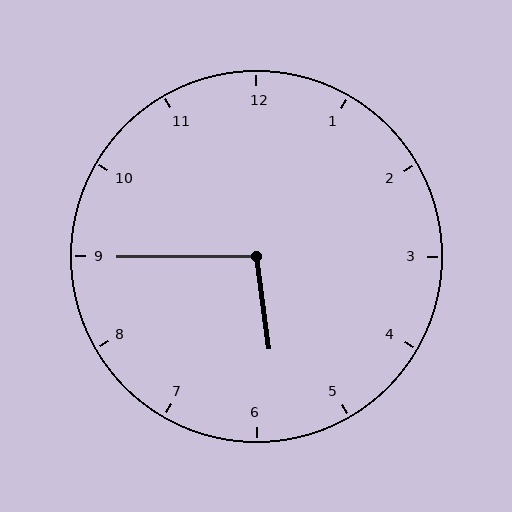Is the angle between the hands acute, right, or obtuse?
It is obtuse.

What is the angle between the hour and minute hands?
Approximately 98 degrees.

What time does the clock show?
5:45.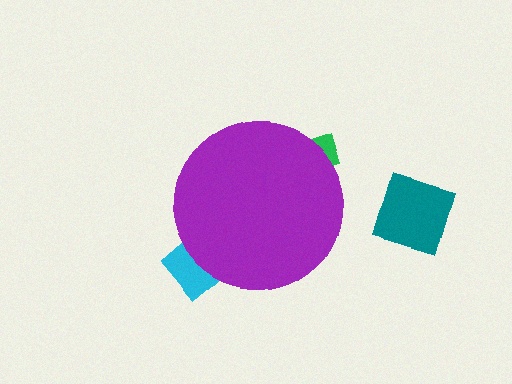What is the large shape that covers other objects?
A purple circle.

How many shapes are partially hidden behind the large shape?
2 shapes are partially hidden.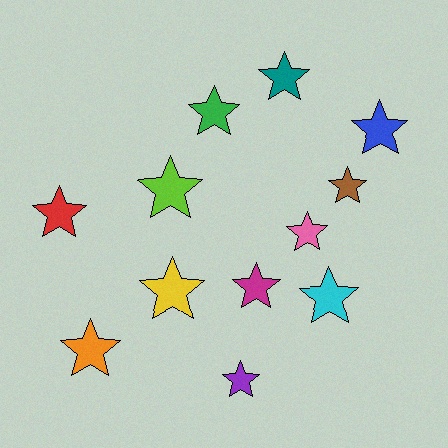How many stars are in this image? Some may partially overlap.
There are 12 stars.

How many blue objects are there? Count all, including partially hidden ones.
There is 1 blue object.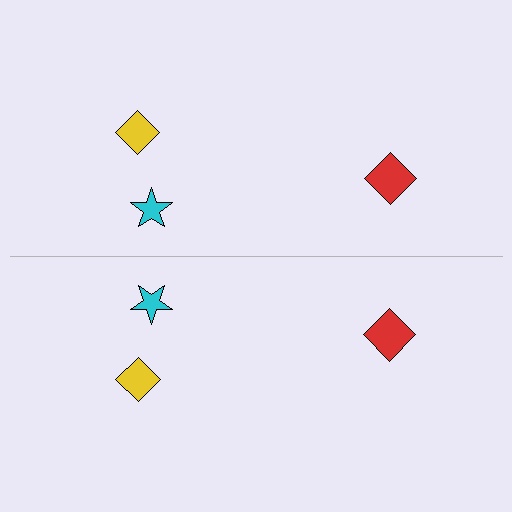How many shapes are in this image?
There are 6 shapes in this image.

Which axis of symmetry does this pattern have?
The pattern has a horizontal axis of symmetry running through the center of the image.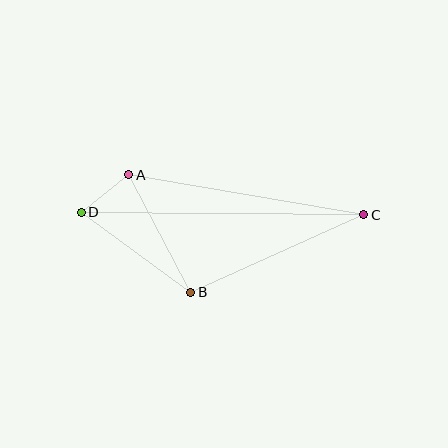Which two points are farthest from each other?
Points C and D are farthest from each other.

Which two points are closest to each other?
Points A and D are closest to each other.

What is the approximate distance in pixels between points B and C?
The distance between B and C is approximately 190 pixels.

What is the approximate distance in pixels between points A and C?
The distance between A and C is approximately 239 pixels.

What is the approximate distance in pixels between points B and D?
The distance between B and D is approximately 135 pixels.